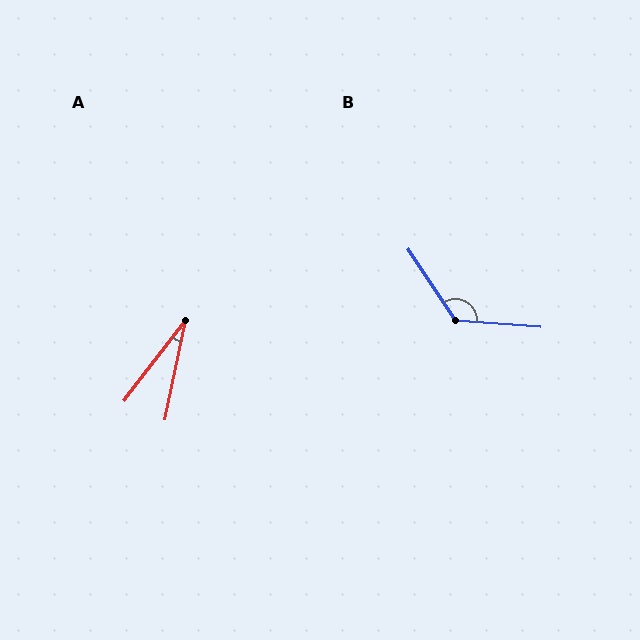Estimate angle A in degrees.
Approximately 25 degrees.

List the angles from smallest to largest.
A (25°), B (128°).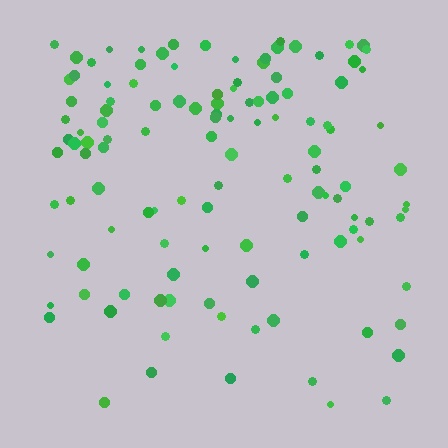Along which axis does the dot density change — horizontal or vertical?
Vertical.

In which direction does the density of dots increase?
From bottom to top, with the top side densest.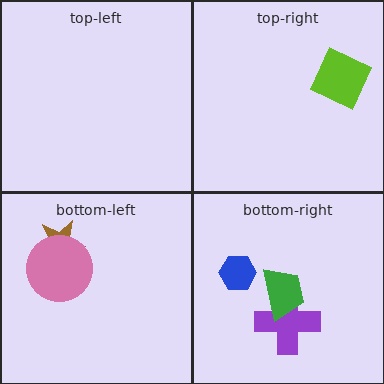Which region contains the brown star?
The bottom-left region.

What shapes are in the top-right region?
The lime diamond.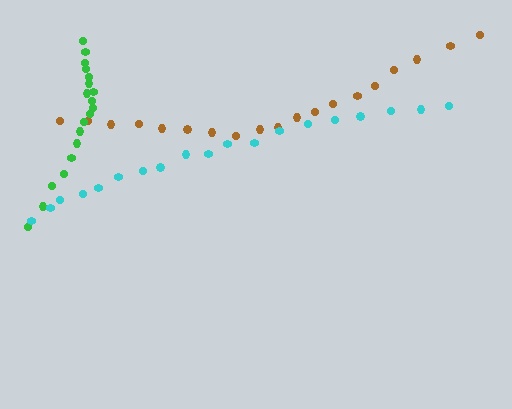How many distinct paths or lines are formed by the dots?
There are 3 distinct paths.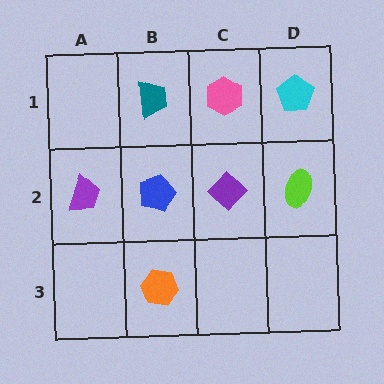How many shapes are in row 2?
4 shapes.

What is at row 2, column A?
A purple trapezoid.